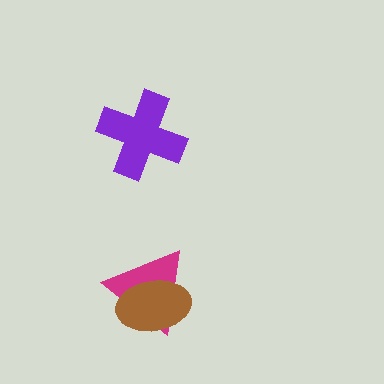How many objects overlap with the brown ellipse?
1 object overlaps with the brown ellipse.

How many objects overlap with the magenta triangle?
1 object overlaps with the magenta triangle.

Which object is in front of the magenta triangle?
The brown ellipse is in front of the magenta triangle.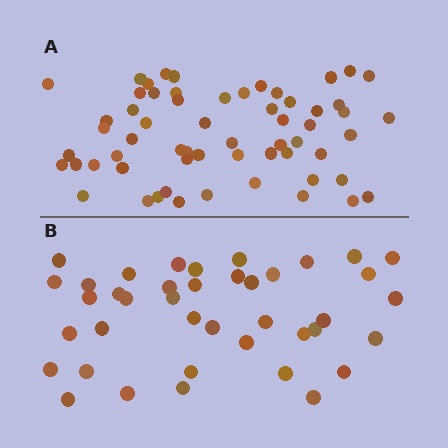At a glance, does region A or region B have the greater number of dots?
Region A (the top region) has more dots.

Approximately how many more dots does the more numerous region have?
Region A has approximately 20 more dots than region B.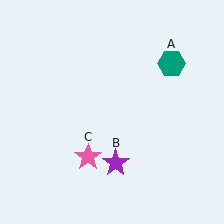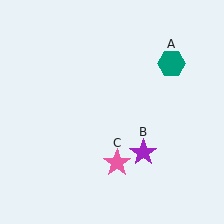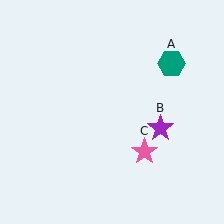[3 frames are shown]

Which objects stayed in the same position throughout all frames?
Teal hexagon (object A) remained stationary.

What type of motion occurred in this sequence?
The purple star (object B), pink star (object C) rotated counterclockwise around the center of the scene.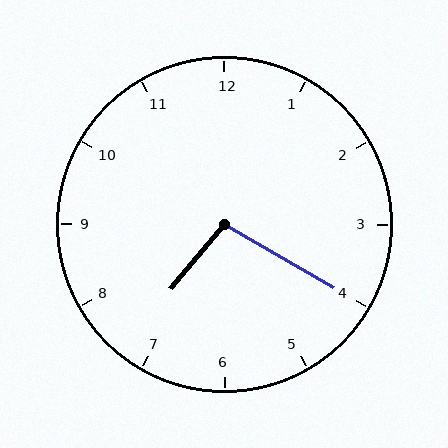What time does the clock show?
7:20.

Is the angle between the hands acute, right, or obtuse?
It is obtuse.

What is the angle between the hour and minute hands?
Approximately 100 degrees.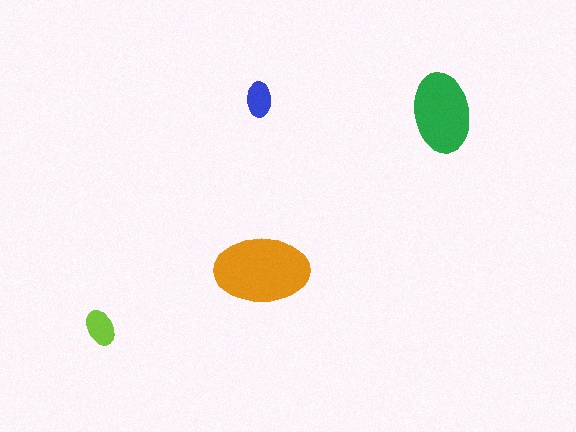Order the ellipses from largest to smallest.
the orange one, the green one, the lime one, the blue one.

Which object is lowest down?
The lime ellipse is bottommost.